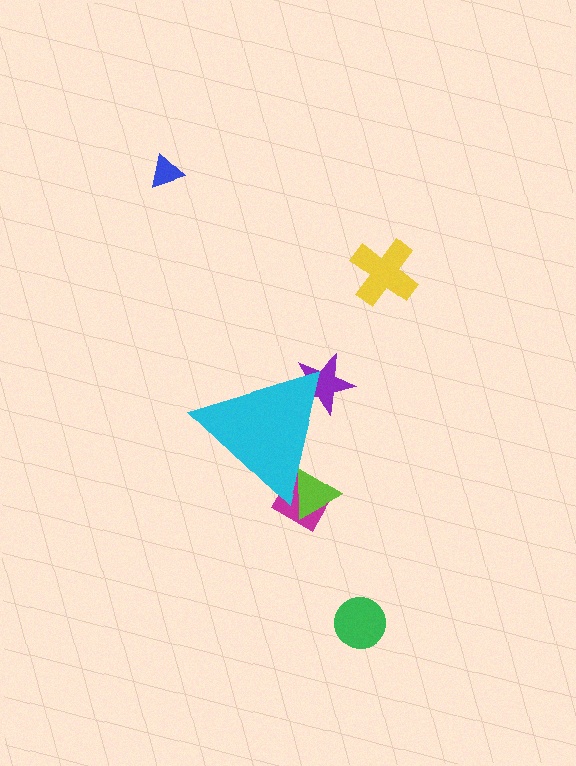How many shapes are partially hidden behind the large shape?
3 shapes are partially hidden.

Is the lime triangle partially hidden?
Yes, the lime triangle is partially hidden behind the cyan triangle.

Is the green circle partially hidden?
No, the green circle is fully visible.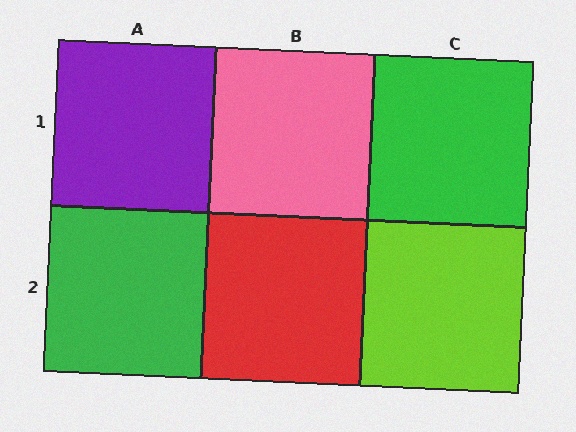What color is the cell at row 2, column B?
Red.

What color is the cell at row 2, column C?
Lime.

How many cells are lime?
1 cell is lime.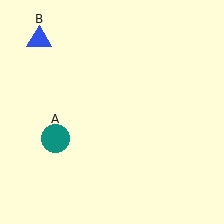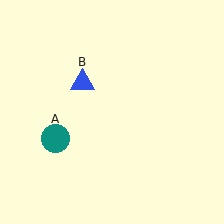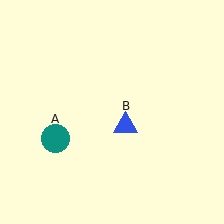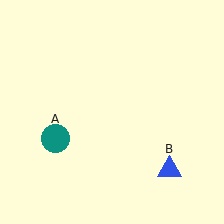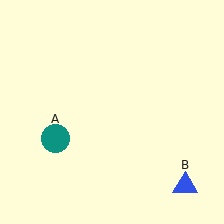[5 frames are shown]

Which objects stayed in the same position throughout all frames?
Teal circle (object A) remained stationary.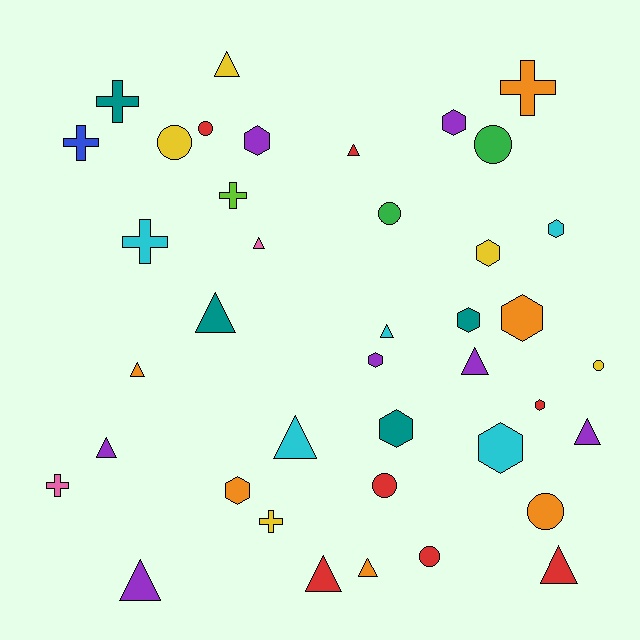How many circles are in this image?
There are 8 circles.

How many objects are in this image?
There are 40 objects.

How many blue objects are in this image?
There is 1 blue object.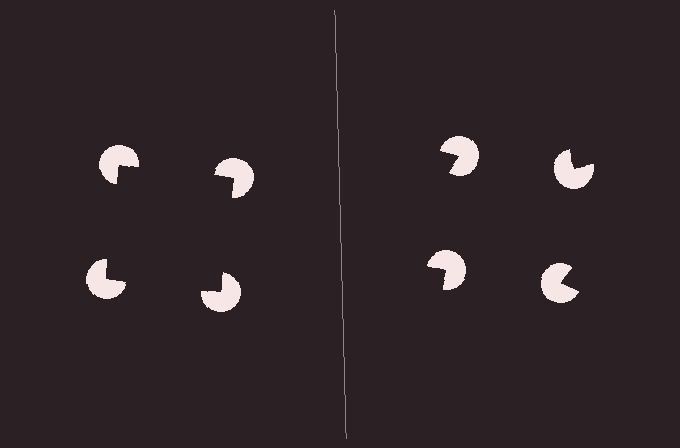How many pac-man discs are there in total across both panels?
8 — 4 on each side.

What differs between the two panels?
The pac-man discs are positioned identically on both sides; only the wedge orientations differ. On the left they align to a square; on the right they are misaligned.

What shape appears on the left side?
An illusory square.